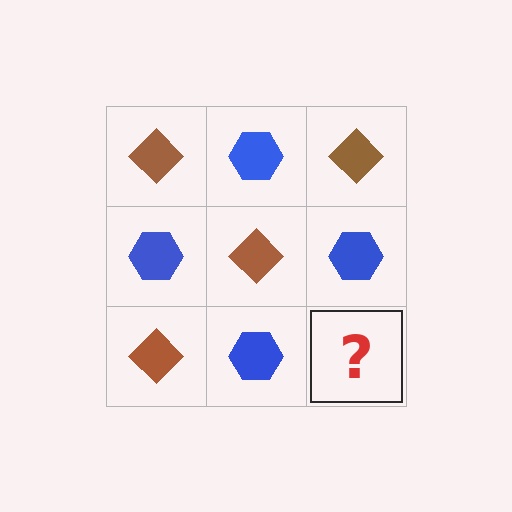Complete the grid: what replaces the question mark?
The question mark should be replaced with a brown diamond.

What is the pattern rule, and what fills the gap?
The rule is that it alternates brown diamond and blue hexagon in a checkerboard pattern. The gap should be filled with a brown diamond.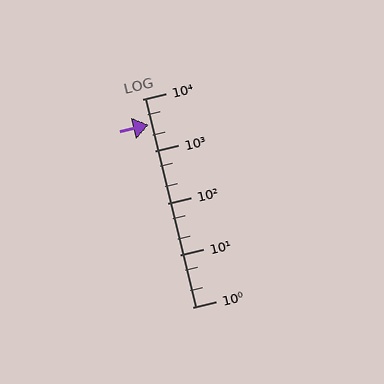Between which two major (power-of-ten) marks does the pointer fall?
The pointer is between 1000 and 10000.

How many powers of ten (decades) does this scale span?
The scale spans 4 decades, from 1 to 10000.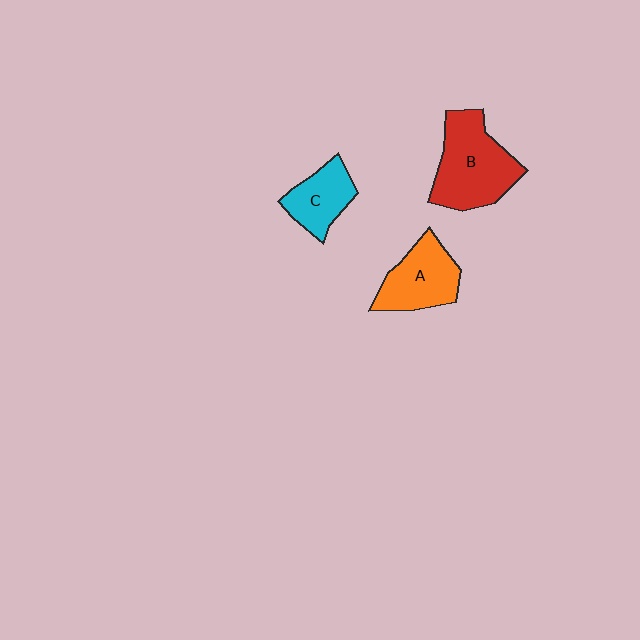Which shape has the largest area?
Shape B (red).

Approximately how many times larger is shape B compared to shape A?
Approximately 1.4 times.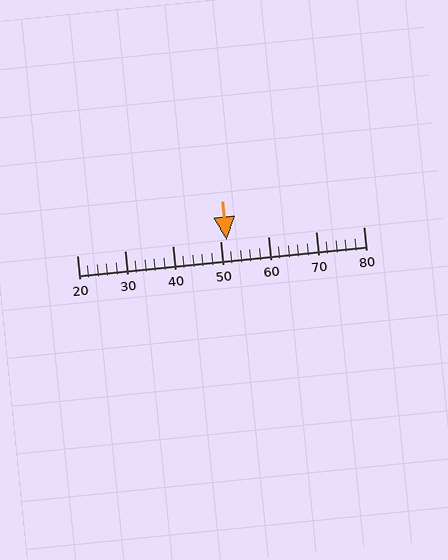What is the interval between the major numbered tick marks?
The major tick marks are spaced 10 units apart.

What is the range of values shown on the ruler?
The ruler shows values from 20 to 80.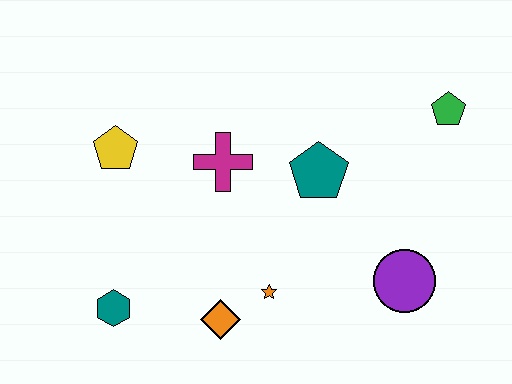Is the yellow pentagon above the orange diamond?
Yes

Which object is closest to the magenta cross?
The teal pentagon is closest to the magenta cross.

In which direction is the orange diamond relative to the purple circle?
The orange diamond is to the left of the purple circle.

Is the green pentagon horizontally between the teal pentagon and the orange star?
No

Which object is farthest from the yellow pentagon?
The green pentagon is farthest from the yellow pentagon.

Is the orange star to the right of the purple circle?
No